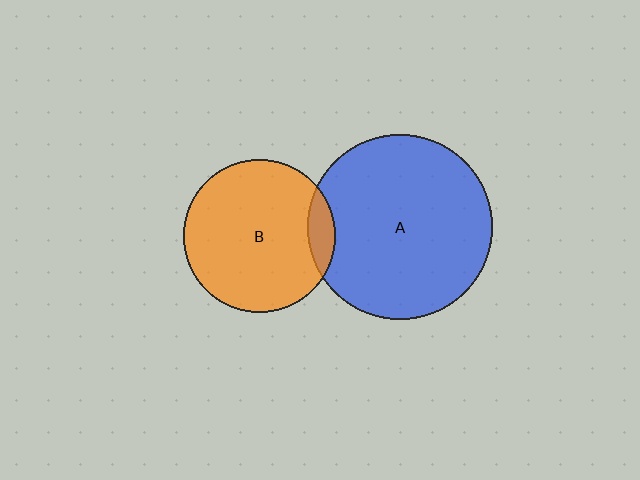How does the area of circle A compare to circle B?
Approximately 1.5 times.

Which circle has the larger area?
Circle A (blue).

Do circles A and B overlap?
Yes.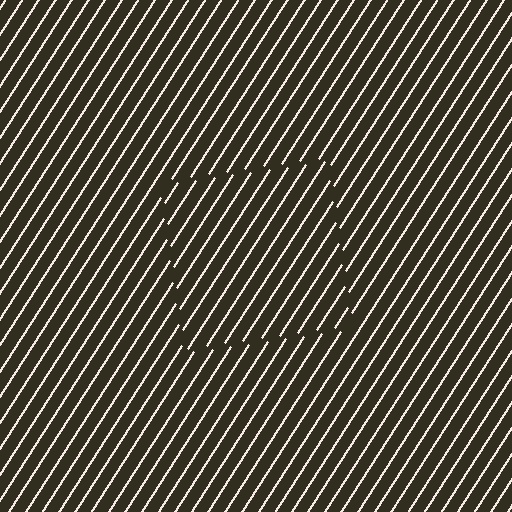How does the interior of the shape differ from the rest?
The interior of the shape contains the same grating, shifted by half a period — the contour is defined by the phase discontinuity where line-ends from the inner and outer gratings abut.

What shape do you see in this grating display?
An illusory square. The interior of the shape contains the same grating, shifted by half a period — the contour is defined by the phase discontinuity where line-ends from the inner and outer gratings abut.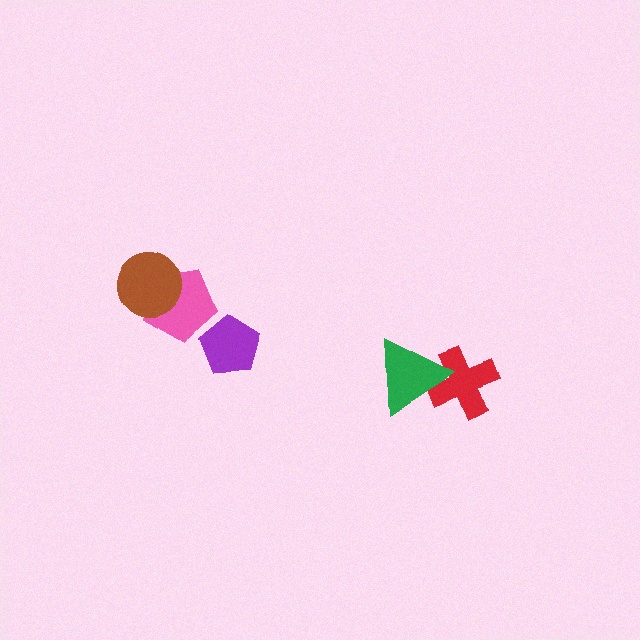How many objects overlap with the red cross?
1 object overlaps with the red cross.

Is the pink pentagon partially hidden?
Yes, it is partially covered by another shape.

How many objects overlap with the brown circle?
1 object overlaps with the brown circle.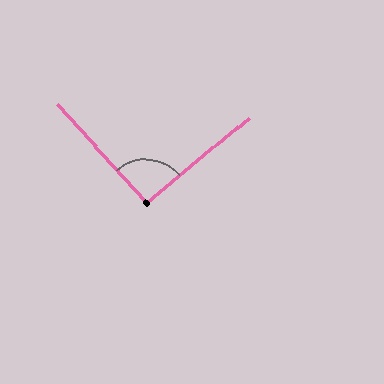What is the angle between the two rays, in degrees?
Approximately 93 degrees.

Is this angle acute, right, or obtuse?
It is approximately a right angle.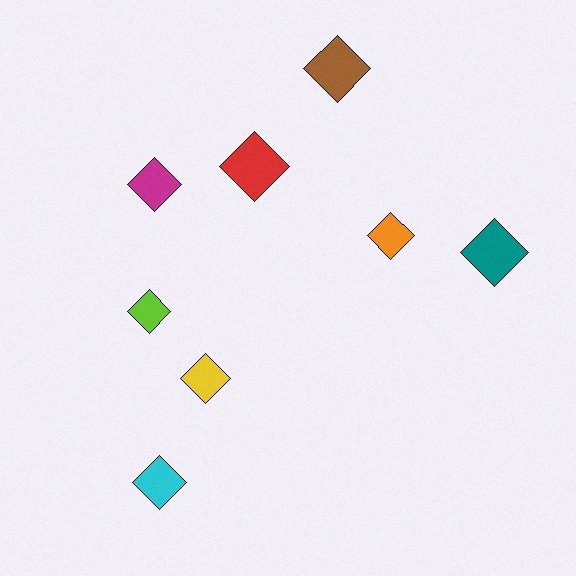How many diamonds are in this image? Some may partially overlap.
There are 8 diamonds.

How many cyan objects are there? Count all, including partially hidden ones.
There is 1 cyan object.